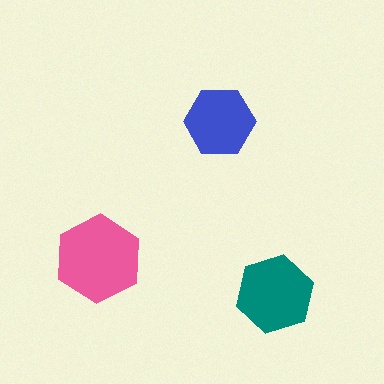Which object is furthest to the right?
The teal hexagon is rightmost.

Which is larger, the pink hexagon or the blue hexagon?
The pink one.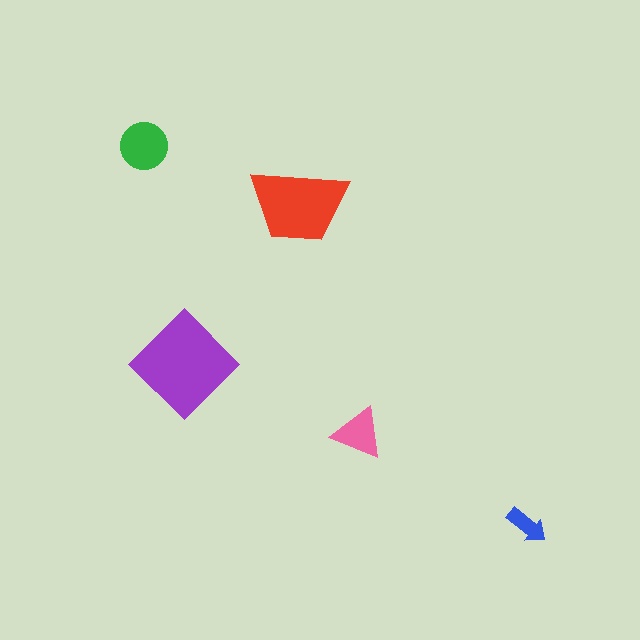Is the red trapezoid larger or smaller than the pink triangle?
Larger.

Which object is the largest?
The purple diamond.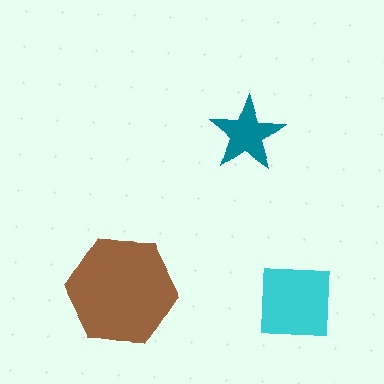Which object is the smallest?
The teal star.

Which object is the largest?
The brown hexagon.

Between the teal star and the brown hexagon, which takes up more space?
The brown hexagon.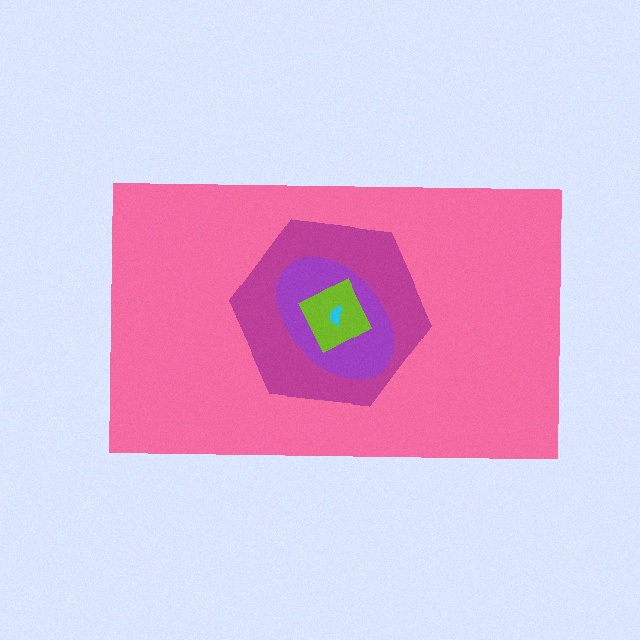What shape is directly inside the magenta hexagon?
The purple ellipse.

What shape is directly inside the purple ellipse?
The lime diamond.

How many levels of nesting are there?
5.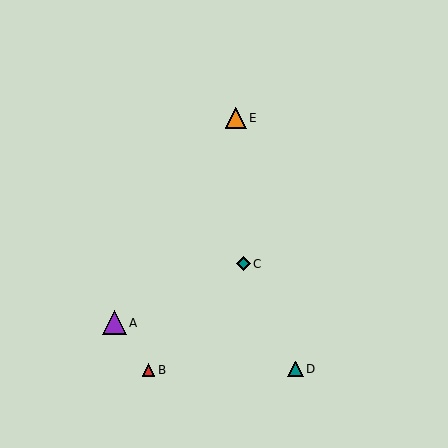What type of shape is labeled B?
Shape B is a red triangle.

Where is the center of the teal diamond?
The center of the teal diamond is at (243, 264).